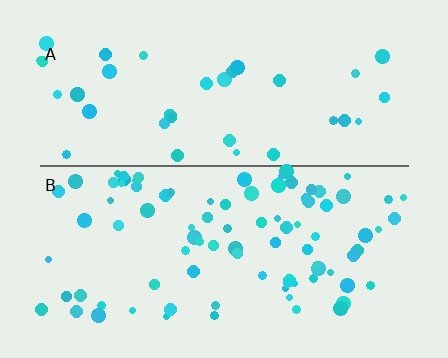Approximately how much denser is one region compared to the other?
Approximately 2.4× — region B over region A.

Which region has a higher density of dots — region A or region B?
B (the bottom).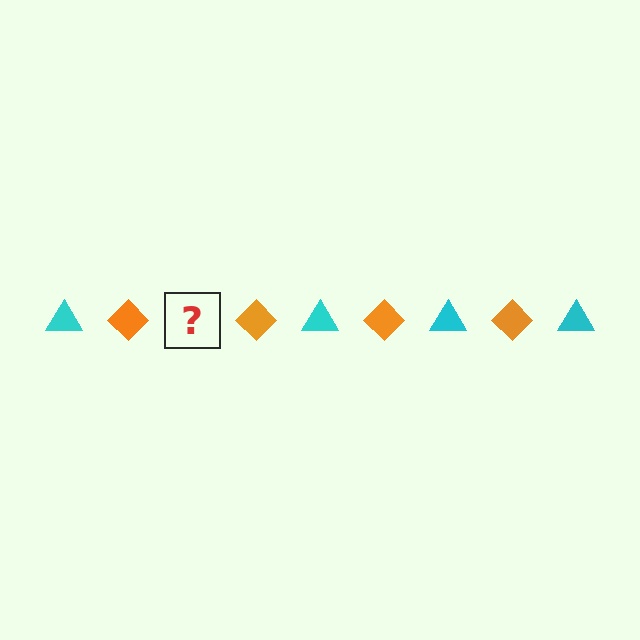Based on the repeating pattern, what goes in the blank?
The blank should be a cyan triangle.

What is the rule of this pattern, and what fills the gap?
The rule is that the pattern alternates between cyan triangle and orange diamond. The gap should be filled with a cyan triangle.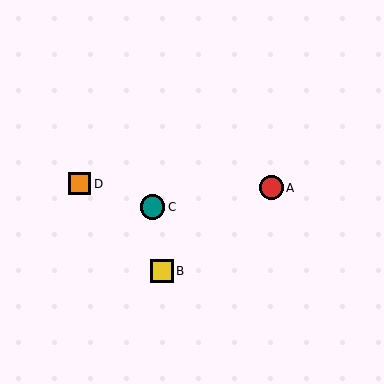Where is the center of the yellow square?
The center of the yellow square is at (162, 271).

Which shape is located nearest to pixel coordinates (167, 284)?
The yellow square (labeled B) at (162, 271) is nearest to that location.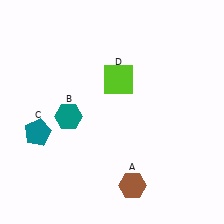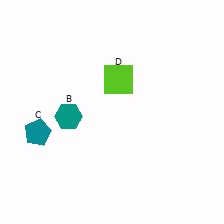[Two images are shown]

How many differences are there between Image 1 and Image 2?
There is 1 difference between the two images.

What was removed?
The brown hexagon (A) was removed in Image 2.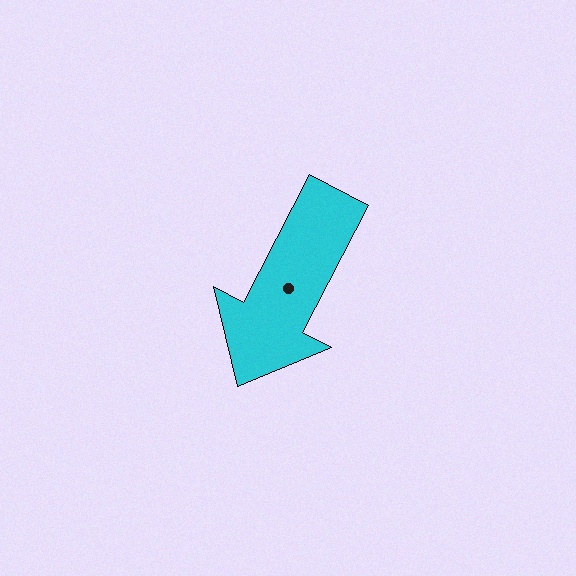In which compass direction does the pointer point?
Southwest.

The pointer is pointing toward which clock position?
Roughly 7 o'clock.